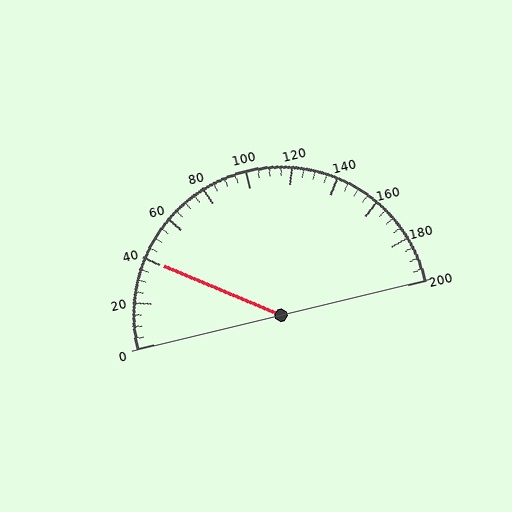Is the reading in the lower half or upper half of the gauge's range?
The reading is in the lower half of the range (0 to 200).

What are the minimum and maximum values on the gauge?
The gauge ranges from 0 to 200.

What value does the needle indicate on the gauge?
The needle indicates approximately 40.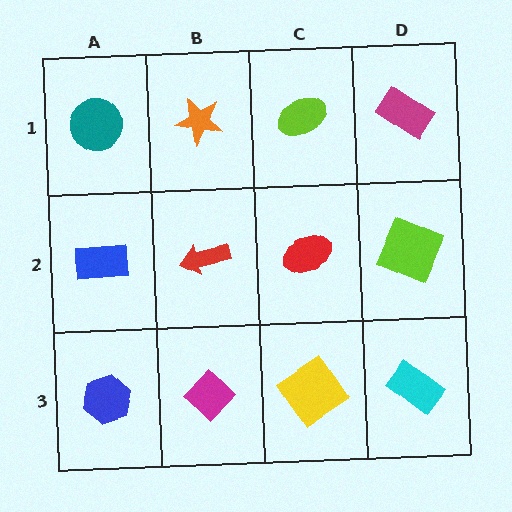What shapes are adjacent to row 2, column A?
A teal circle (row 1, column A), a blue hexagon (row 3, column A), a red arrow (row 2, column B).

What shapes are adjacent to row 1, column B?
A red arrow (row 2, column B), a teal circle (row 1, column A), a lime ellipse (row 1, column C).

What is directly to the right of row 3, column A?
A magenta diamond.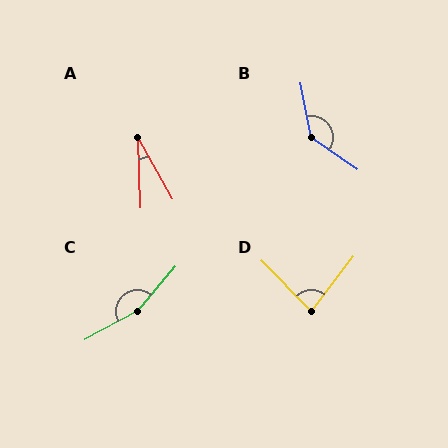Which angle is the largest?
C, at approximately 159 degrees.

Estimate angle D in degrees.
Approximately 82 degrees.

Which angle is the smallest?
A, at approximately 27 degrees.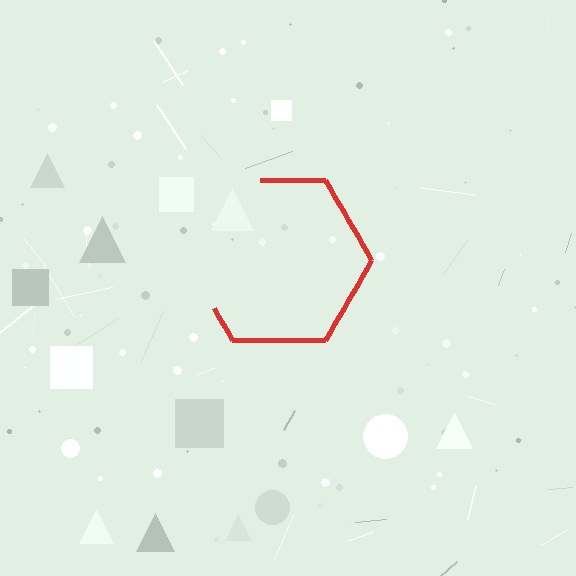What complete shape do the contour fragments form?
The contour fragments form a hexagon.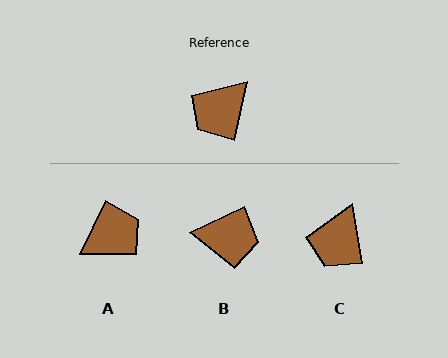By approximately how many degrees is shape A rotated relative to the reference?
Approximately 167 degrees counter-clockwise.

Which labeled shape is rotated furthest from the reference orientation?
A, about 167 degrees away.